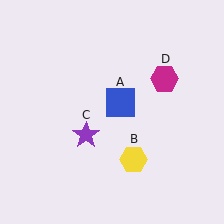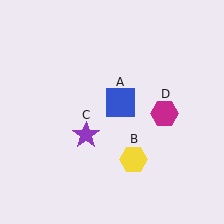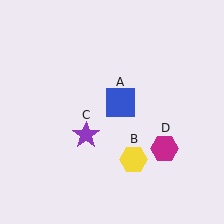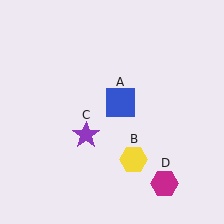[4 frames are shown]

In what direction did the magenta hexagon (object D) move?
The magenta hexagon (object D) moved down.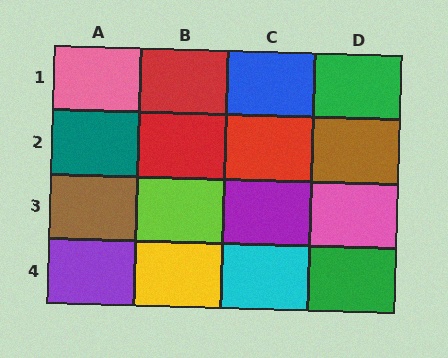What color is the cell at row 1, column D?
Green.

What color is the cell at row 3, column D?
Pink.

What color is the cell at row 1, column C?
Blue.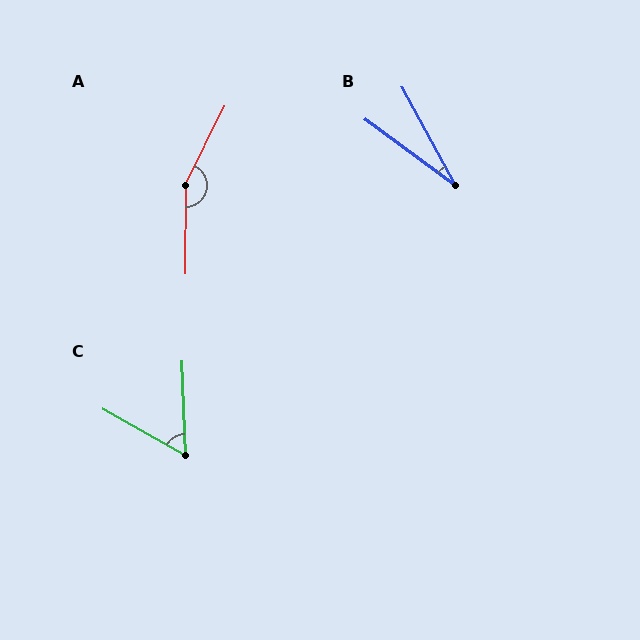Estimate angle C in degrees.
Approximately 58 degrees.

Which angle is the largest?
A, at approximately 154 degrees.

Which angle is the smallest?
B, at approximately 25 degrees.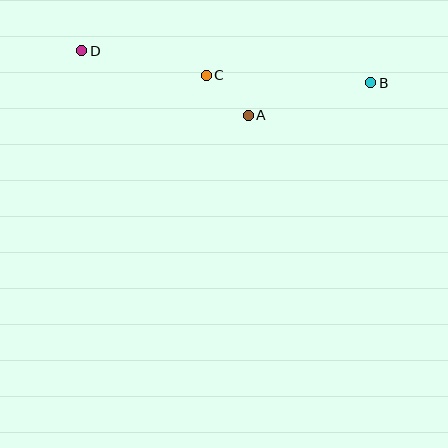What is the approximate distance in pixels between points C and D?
The distance between C and D is approximately 127 pixels.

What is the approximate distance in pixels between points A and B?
The distance between A and B is approximately 127 pixels.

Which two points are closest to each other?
Points A and C are closest to each other.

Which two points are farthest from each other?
Points B and D are farthest from each other.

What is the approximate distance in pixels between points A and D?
The distance between A and D is approximately 178 pixels.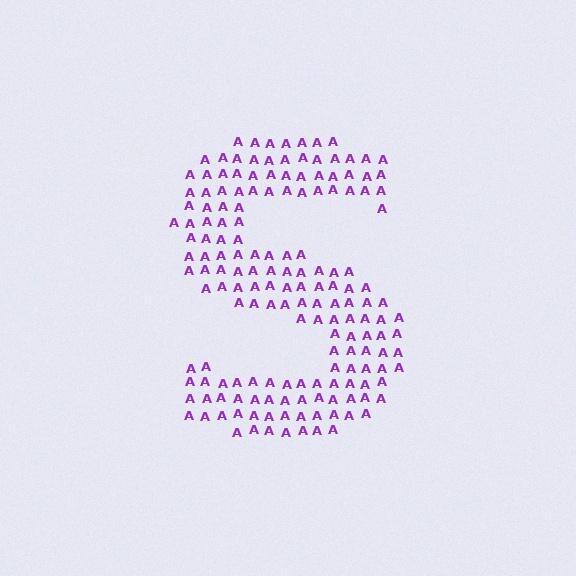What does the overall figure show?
The overall figure shows the letter S.